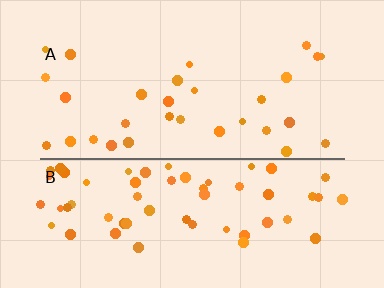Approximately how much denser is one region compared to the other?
Approximately 2.1× — region B over region A.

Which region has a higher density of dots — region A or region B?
B (the bottom).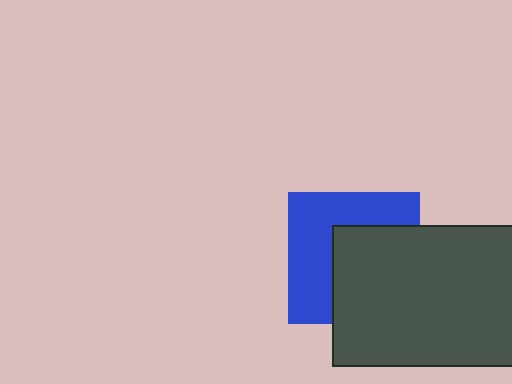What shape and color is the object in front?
The object in front is a dark gray rectangle.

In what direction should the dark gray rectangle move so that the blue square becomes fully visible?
The dark gray rectangle should move toward the lower-right. That is the shortest direction to clear the overlap and leave the blue square fully visible.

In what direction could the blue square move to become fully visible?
The blue square could move toward the upper-left. That would shift it out from behind the dark gray rectangle entirely.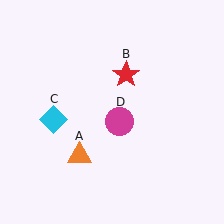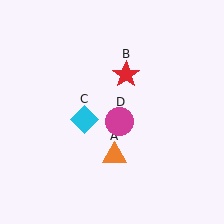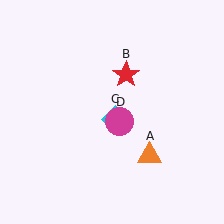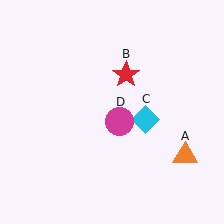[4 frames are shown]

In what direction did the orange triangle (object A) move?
The orange triangle (object A) moved right.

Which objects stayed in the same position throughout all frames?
Red star (object B) and magenta circle (object D) remained stationary.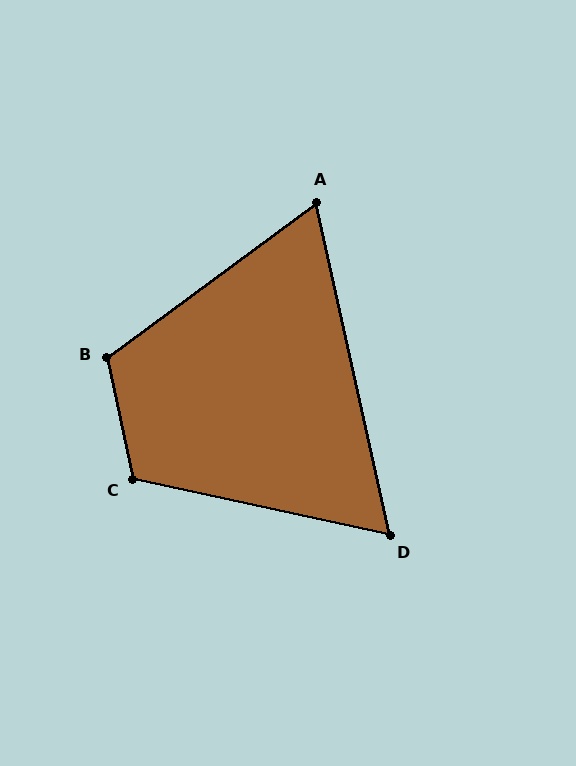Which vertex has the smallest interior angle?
D, at approximately 65 degrees.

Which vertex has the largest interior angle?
B, at approximately 115 degrees.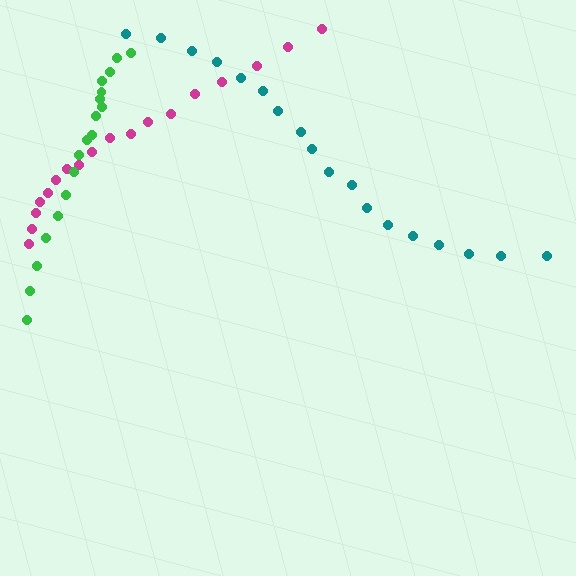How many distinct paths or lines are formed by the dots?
There are 3 distinct paths.